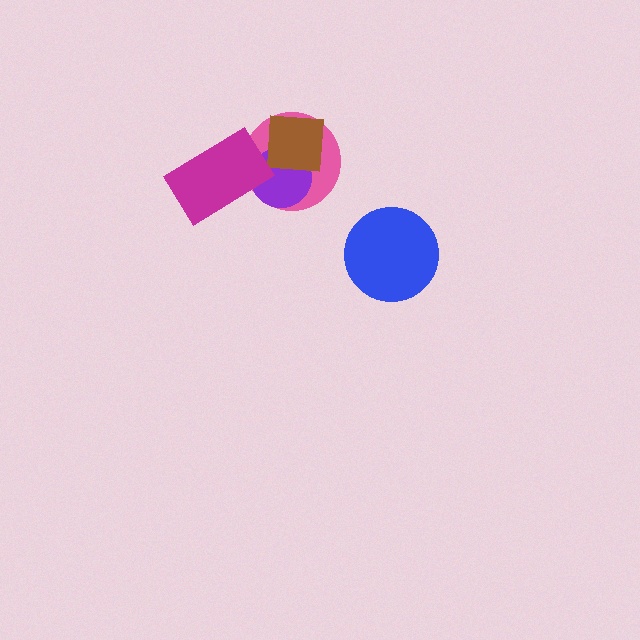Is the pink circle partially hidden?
Yes, it is partially covered by another shape.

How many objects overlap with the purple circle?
3 objects overlap with the purple circle.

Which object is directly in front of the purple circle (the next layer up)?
The brown square is directly in front of the purple circle.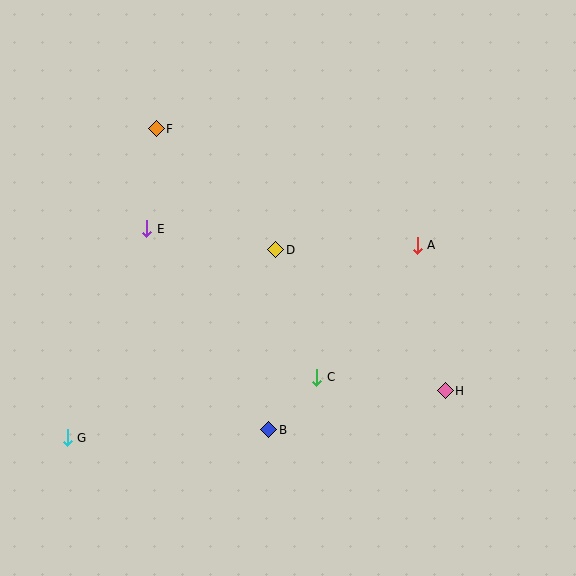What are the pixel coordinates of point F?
Point F is at (156, 129).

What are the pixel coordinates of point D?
Point D is at (276, 250).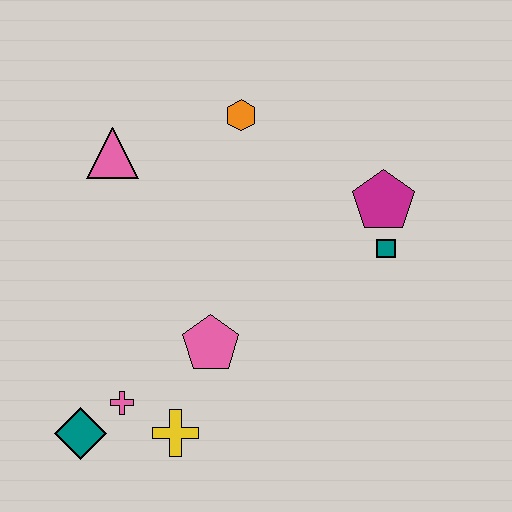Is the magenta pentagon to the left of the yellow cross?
No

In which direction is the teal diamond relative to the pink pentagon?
The teal diamond is to the left of the pink pentagon.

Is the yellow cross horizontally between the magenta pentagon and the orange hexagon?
No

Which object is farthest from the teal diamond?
The magenta pentagon is farthest from the teal diamond.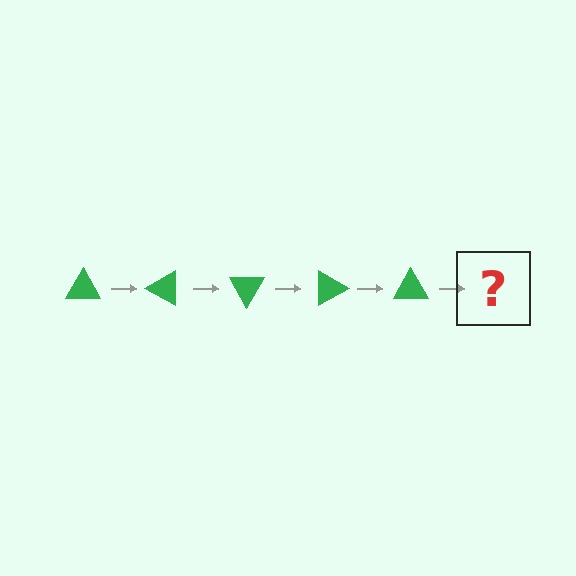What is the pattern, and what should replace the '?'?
The pattern is that the triangle rotates 30 degrees each step. The '?' should be a green triangle rotated 150 degrees.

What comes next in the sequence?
The next element should be a green triangle rotated 150 degrees.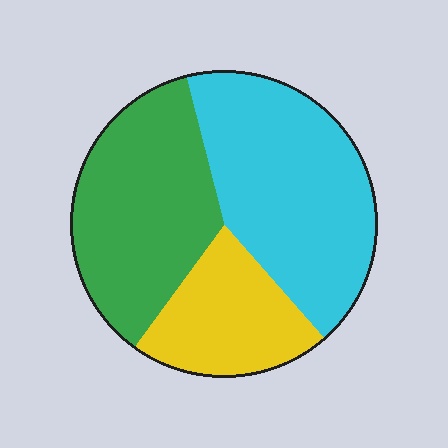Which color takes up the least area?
Yellow, at roughly 20%.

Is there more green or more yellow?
Green.